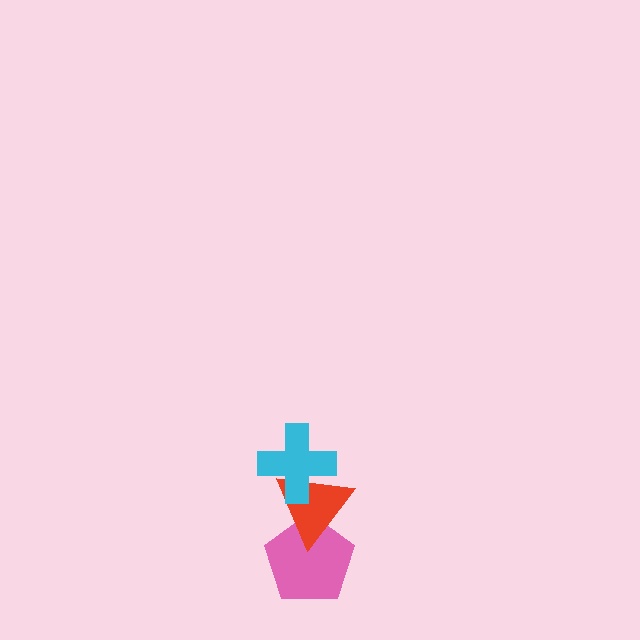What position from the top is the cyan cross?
The cyan cross is 1st from the top.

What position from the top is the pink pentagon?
The pink pentagon is 3rd from the top.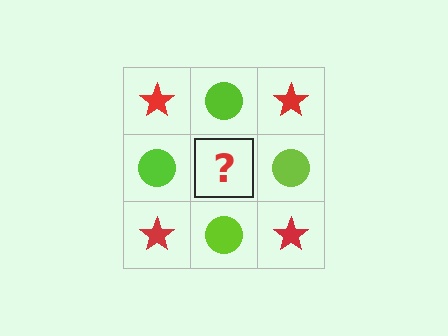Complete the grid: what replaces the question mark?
The question mark should be replaced with a red star.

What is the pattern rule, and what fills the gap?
The rule is that it alternates red star and lime circle in a checkerboard pattern. The gap should be filled with a red star.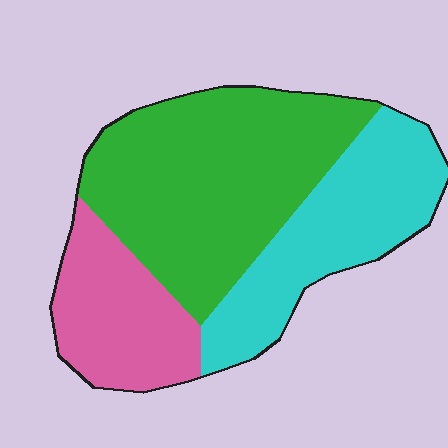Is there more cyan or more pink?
Cyan.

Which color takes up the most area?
Green, at roughly 50%.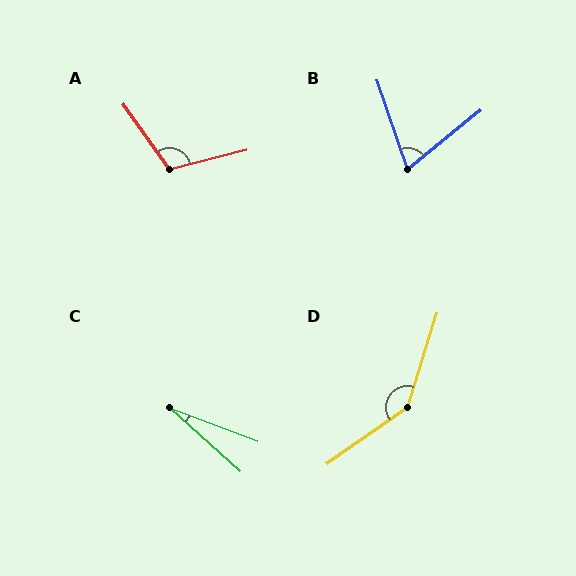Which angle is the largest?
D, at approximately 142 degrees.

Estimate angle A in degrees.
Approximately 111 degrees.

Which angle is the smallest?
C, at approximately 22 degrees.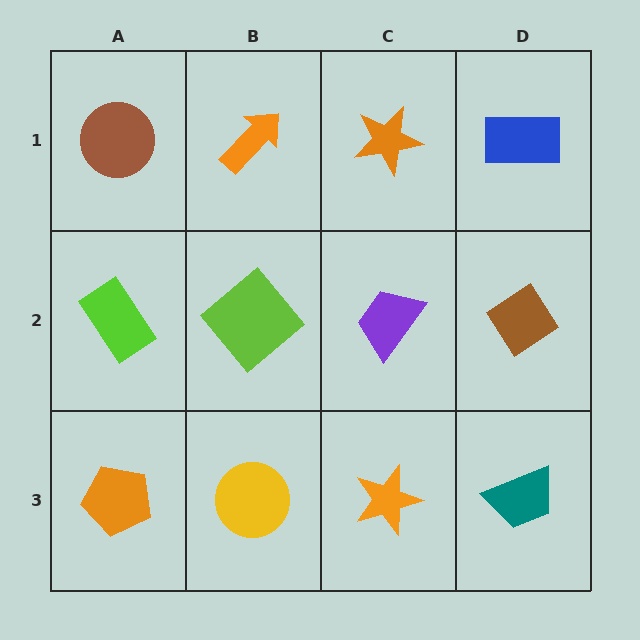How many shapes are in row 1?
4 shapes.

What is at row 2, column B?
A lime diamond.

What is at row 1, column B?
An orange arrow.